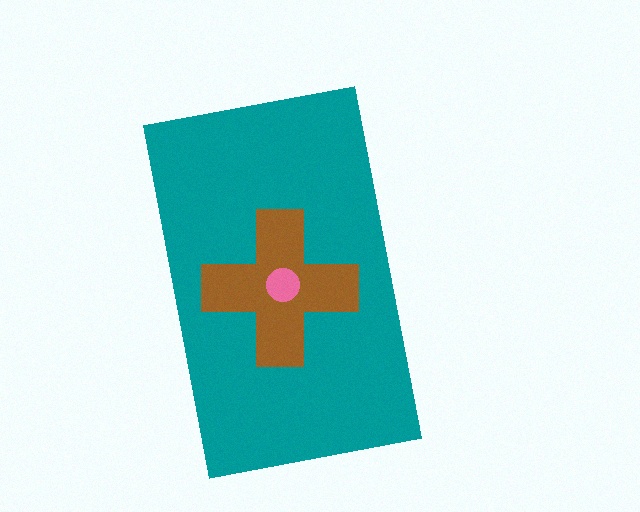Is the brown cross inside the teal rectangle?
Yes.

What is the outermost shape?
The teal rectangle.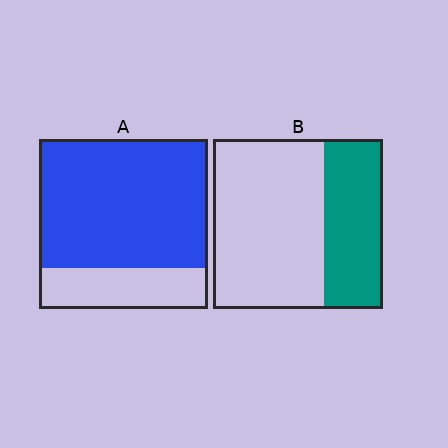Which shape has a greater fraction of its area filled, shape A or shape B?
Shape A.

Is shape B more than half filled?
No.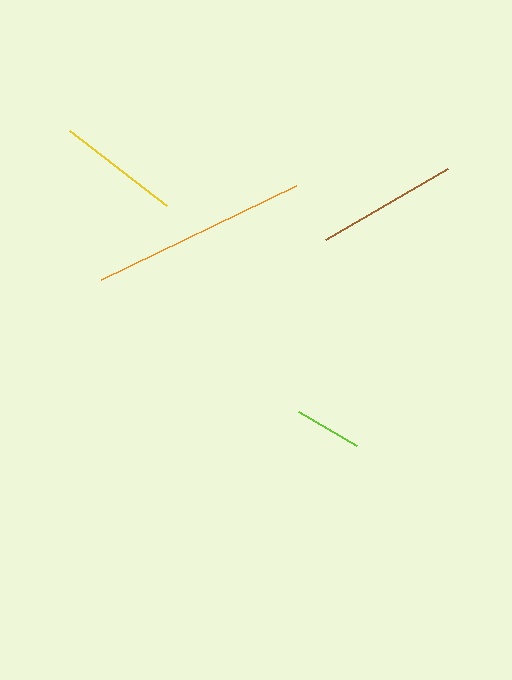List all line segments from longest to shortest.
From longest to shortest: orange, brown, yellow, lime.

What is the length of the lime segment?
The lime segment is approximately 67 pixels long.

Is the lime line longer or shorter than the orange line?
The orange line is longer than the lime line.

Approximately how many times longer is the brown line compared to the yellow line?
The brown line is approximately 1.2 times the length of the yellow line.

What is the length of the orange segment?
The orange segment is approximately 217 pixels long.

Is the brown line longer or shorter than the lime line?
The brown line is longer than the lime line.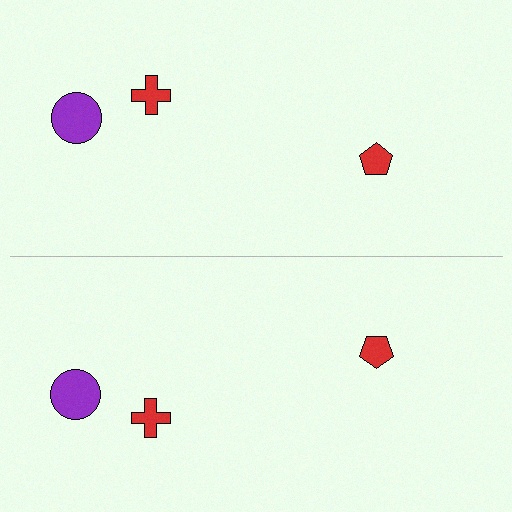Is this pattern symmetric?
Yes, this pattern has bilateral (reflection) symmetry.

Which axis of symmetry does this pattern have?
The pattern has a horizontal axis of symmetry running through the center of the image.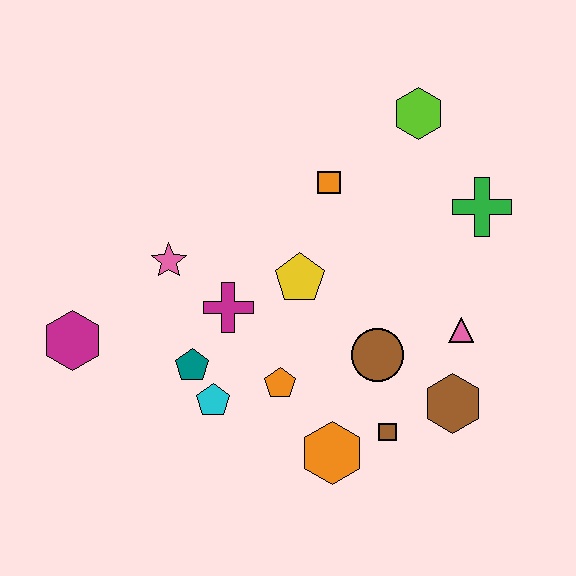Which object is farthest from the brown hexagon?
The magenta hexagon is farthest from the brown hexagon.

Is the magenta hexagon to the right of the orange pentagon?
No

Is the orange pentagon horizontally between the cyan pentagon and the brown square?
Yes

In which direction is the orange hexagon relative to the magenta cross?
The orange hexagon is below the magenta cross.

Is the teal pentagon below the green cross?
Yes